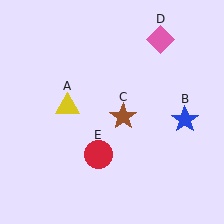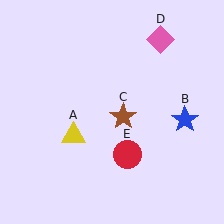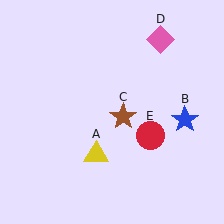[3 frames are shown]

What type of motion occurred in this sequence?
The yellow triangle (object A), red circle (object E) rotated counterclockwise around the center of the scene.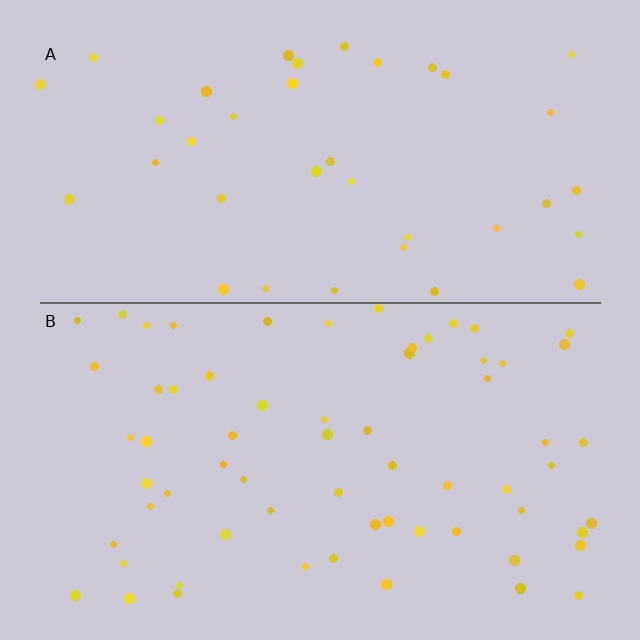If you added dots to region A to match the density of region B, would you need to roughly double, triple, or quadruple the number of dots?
Approximately double.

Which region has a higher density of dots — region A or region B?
B (the bottom).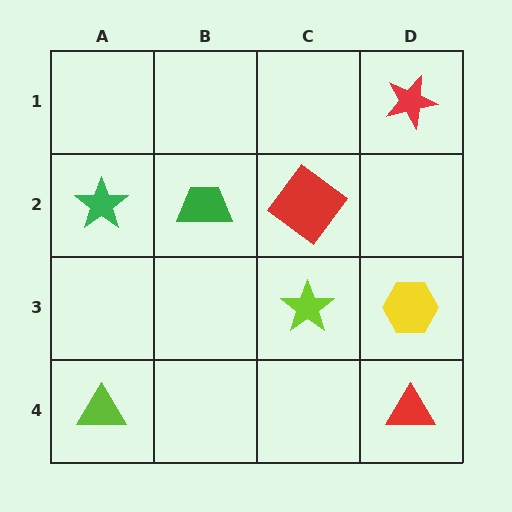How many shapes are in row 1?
1 shape.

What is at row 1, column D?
A red star.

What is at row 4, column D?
A red triangle.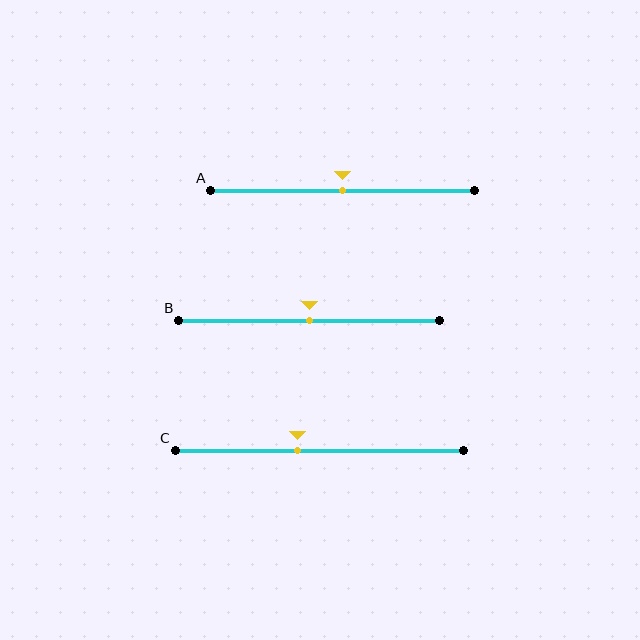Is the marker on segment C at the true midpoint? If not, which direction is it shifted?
No, the marker on segment C is shifted to the left by about 8% of the segment length.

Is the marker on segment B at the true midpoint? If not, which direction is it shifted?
Yes, the marker on segment B is at the true midpoint.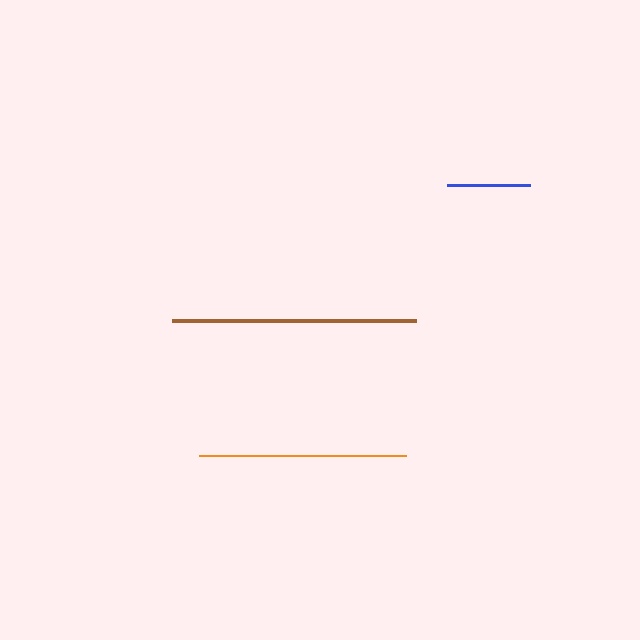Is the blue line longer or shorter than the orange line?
The orange line is longer than the blue line.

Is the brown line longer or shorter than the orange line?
The brown line is longer than the orange line.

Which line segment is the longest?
The brown line is the longest at approximately 244 pixels.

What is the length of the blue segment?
The blue segment is approximately 83 pixels long.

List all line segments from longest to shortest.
From longest to shortest: brown, orange, blue.